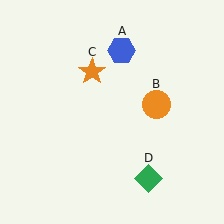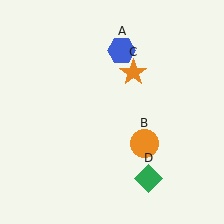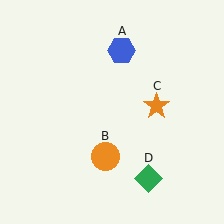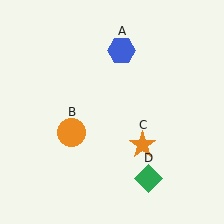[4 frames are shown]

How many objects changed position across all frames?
2 objects changed position: orange circle (object B), orange star (object C).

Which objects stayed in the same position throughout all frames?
Blue hexagon (object A) and green diamond (object D) remained stationary.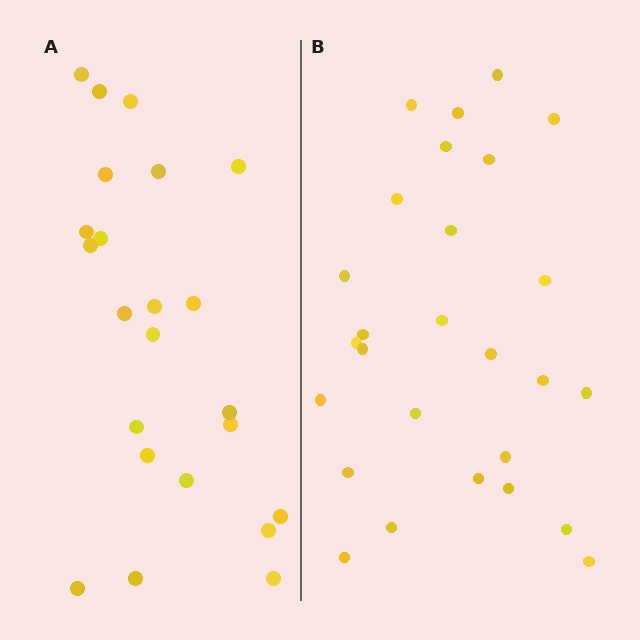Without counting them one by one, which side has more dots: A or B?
Region B (the right region) has more dots.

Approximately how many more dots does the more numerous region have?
Region B has about 4 more dots than region A.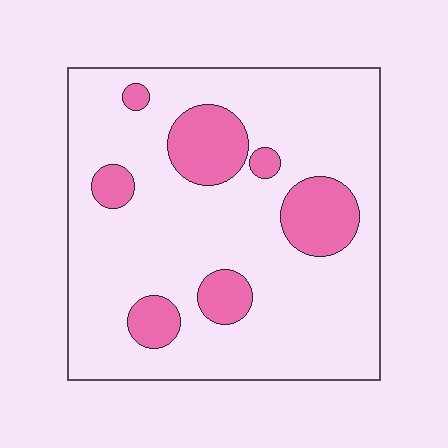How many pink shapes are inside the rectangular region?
7.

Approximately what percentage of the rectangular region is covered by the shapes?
Approximately 20%.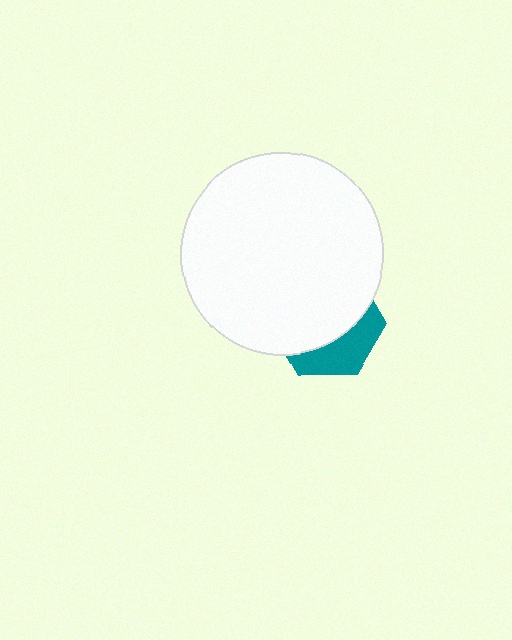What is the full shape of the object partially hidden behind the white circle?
The partially hidden object is a teal hexagon.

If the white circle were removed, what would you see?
You would see the complete teal hexagon.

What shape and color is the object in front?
The object in front is a white circle.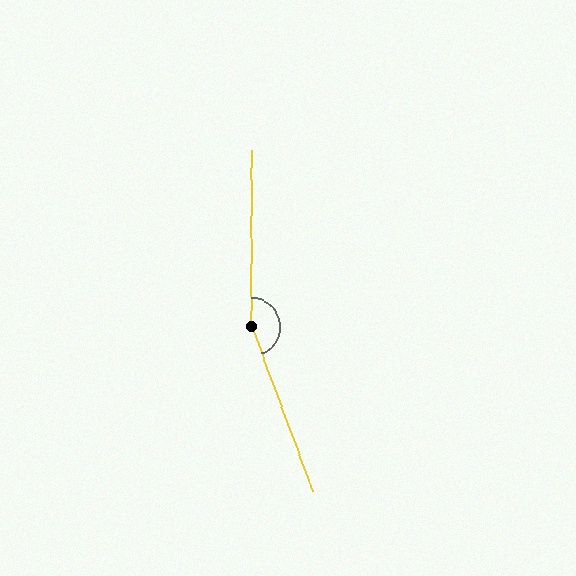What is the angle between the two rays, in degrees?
Approximately 160 degrees.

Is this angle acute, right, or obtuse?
It is obtuse.